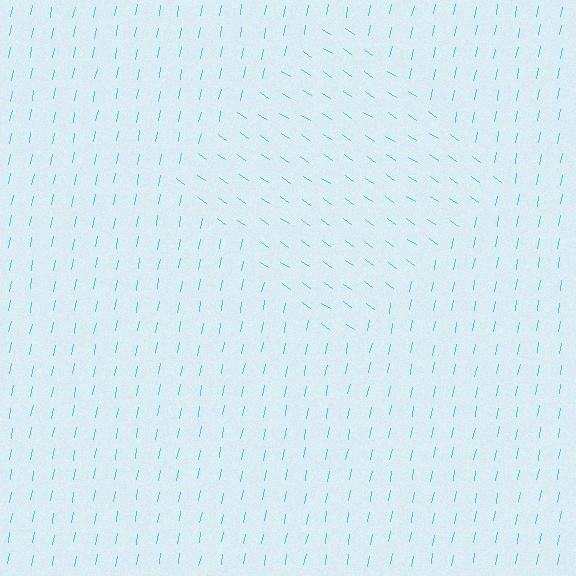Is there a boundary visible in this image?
Yes, there is a texture boundary formed by a change in line orientation.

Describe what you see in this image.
The image is filled with small cyan line segments. A diamond region in the image has lines oriented differently from the surrounding lines, creating a visible texture boundary.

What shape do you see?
I see a diamond.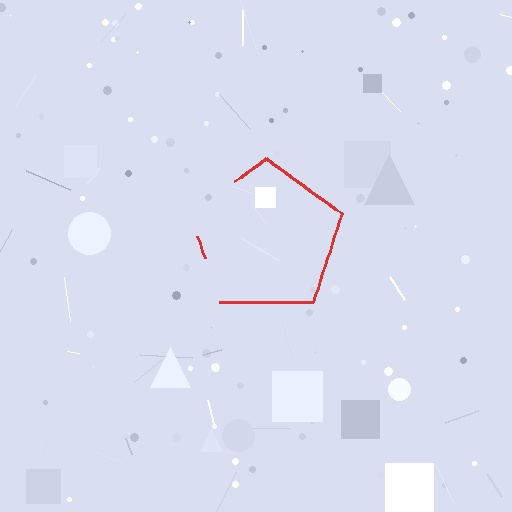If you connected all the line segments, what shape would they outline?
They would outline a pentagon.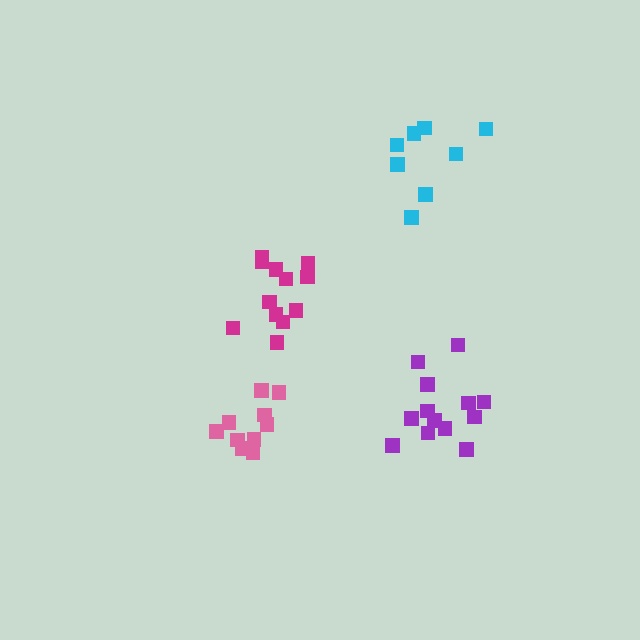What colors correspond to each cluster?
The clusters are colored: pink, magenta, cyan, purple.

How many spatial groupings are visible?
There are 4 spatial groupings.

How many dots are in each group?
Group 1: 10 dots, Group 2: 12 dots, Group 3: 8 dots, Group 4: 13 dots (43 total).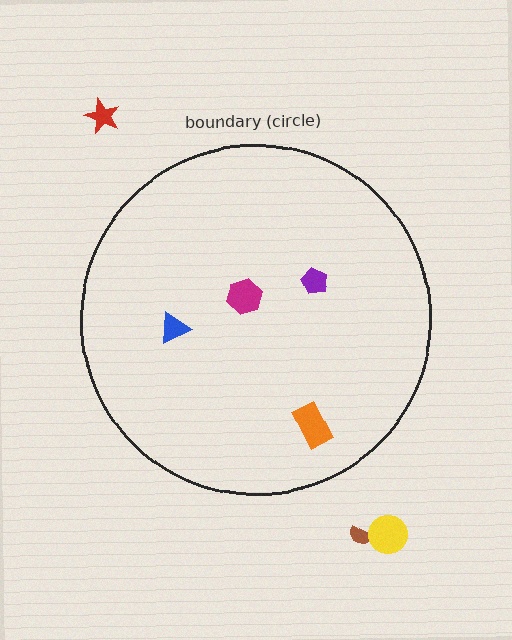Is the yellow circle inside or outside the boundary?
Outside.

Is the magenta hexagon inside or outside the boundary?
Inside.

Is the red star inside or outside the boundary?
Outside.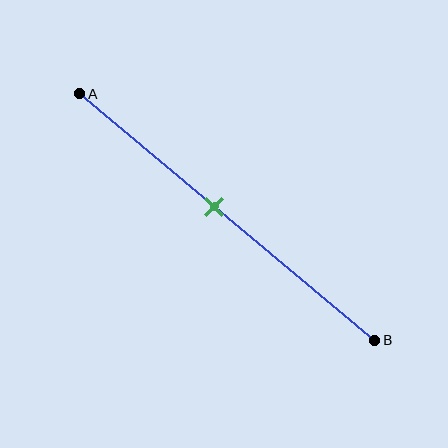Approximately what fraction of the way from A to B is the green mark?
The green mark is approximately 45% of the way from A to B.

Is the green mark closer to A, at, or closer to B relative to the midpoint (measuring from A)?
The green mark is closer to point A than the midpoint of segment AB.